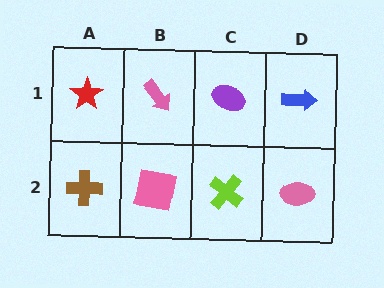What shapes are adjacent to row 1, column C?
A lime cross (row 2, column C), a pink arrow (row 1, column B), a blue arrow (row 1, column D).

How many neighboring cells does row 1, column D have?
2.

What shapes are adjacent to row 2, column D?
A blue arrow (row 1, column D), a lime cross (row 2, column C).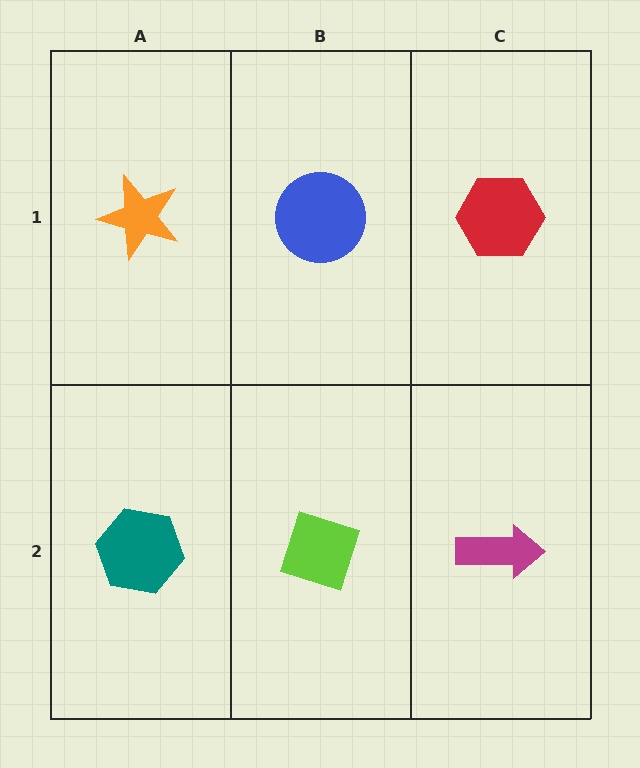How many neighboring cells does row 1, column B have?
3.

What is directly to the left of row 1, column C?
A blue circle.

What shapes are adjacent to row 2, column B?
A blue circle (row 1, column B), a teal hexagon (row 2, column A), a magenta arrow (row 2, column C).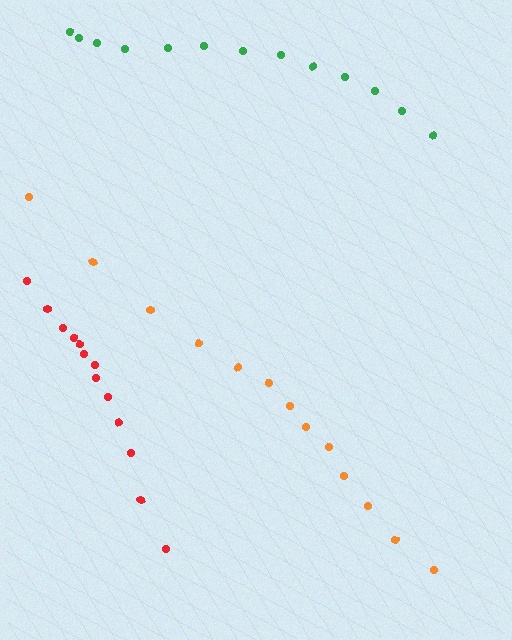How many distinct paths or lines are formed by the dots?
There are 3 distinct paths.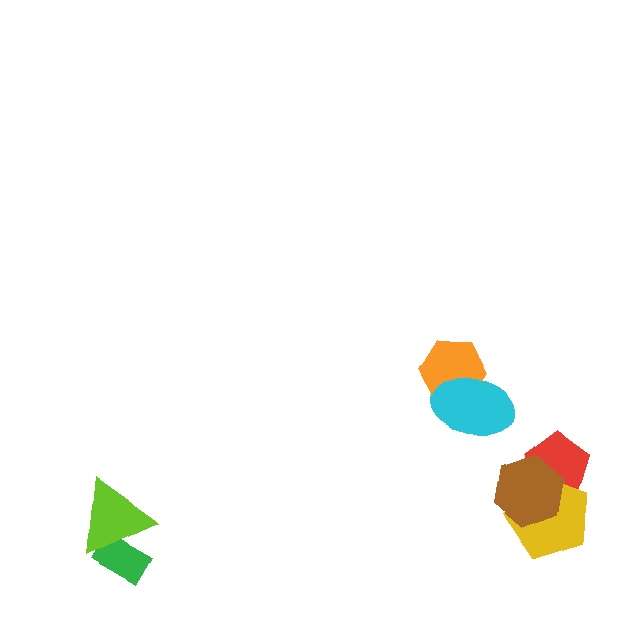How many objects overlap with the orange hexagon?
1 object overlaps with the orange hexagon.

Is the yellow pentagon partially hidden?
Yes, it is partially covered by another shape.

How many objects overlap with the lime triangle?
1 object overlaps with the lime triangle.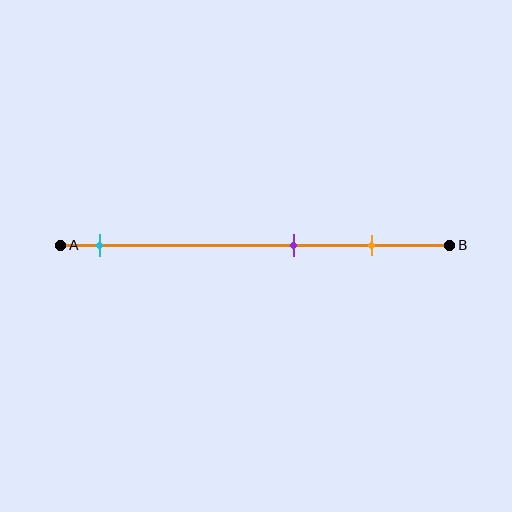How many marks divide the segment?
There are 3 marks dividing the segment.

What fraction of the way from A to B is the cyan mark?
The cyan mark is approximately 10% (0.1) of the way from A to B.